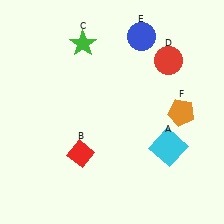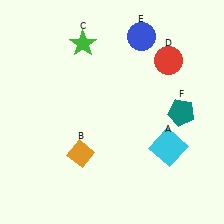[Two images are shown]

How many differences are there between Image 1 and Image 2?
There are 2 differences between the two images.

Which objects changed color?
B changed from red to orange. F changed from orange to teal.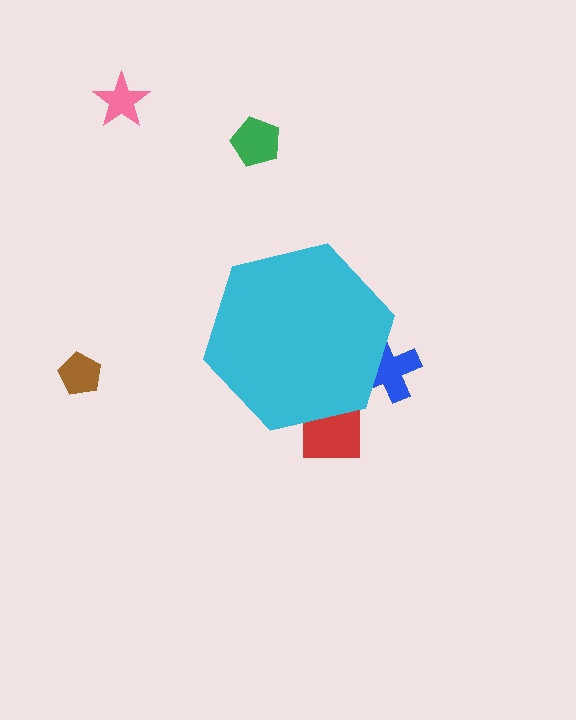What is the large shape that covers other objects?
A cyan hexagon.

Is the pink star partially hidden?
No, the pink star is fully visible.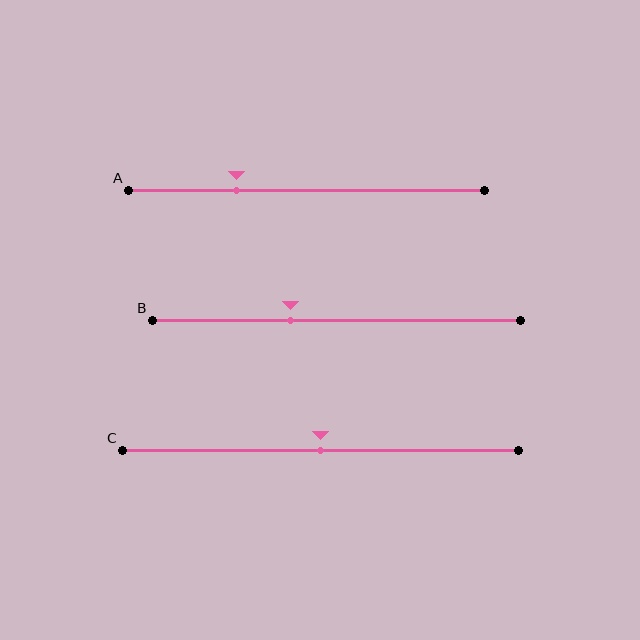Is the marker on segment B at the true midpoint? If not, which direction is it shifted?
No, the marker on segment B is shifted to the left by about 13% of the segment length.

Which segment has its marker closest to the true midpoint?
Segment C has its marker closest to the true midpoint.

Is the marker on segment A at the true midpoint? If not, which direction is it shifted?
No, the marker on segment A is shifted to the left by about 20% of the segment length.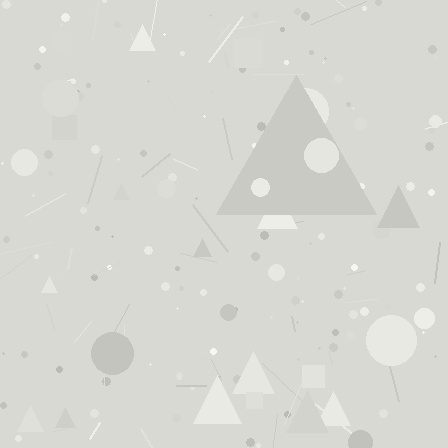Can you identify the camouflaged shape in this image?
The camouflaged shape is a triangle.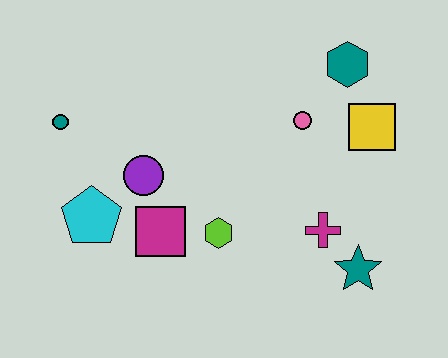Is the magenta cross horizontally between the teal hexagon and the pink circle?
Yes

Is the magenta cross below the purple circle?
Yes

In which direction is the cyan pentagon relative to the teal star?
The cyan pentagon is to the left of the teal star.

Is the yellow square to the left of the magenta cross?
No